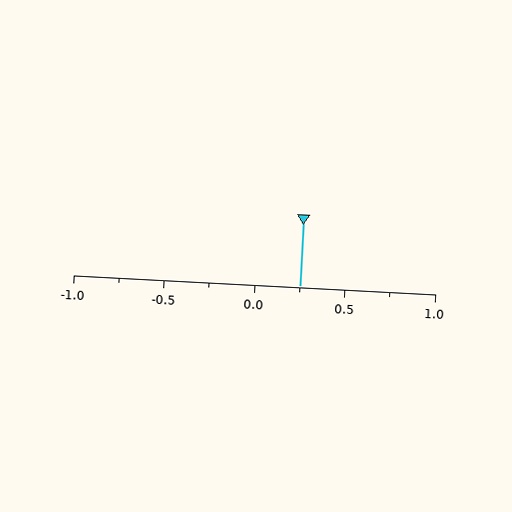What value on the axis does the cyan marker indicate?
The marker indicates approximately 0.25.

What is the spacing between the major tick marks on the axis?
The major ticks are spaced 0.5 apart.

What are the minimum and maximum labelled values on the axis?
The axis runs from -1.0 to 1.0.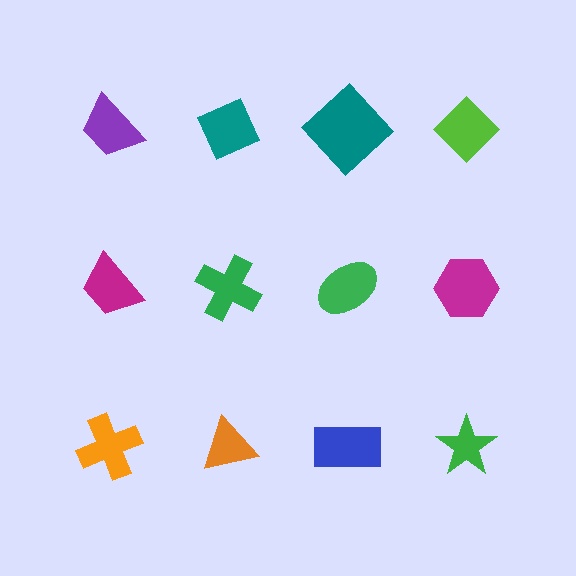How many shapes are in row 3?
4 shapes.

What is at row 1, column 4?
A lime diamond.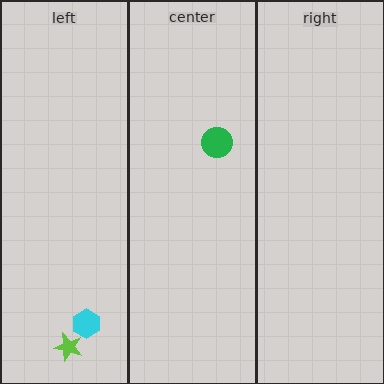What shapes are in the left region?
The lime star, the cyan hexagon.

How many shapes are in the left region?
2.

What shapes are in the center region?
The green circle.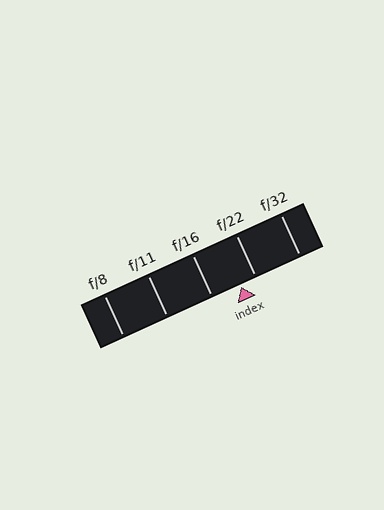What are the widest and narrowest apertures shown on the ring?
The widest aperture shown is f/8 and the narrowest is f/32.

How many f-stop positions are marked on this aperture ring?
There are 5 f-stop positions marked.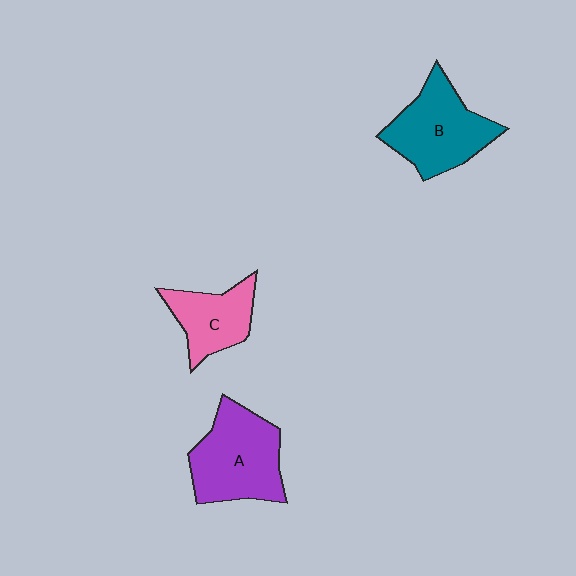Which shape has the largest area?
Shape A (purple).